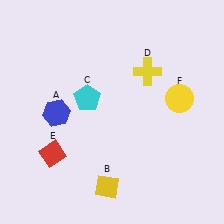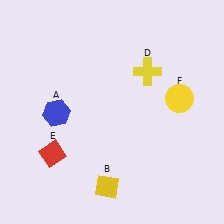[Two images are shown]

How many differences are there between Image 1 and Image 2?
There is 1 difference between the two images.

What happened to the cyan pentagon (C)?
The cyan pentagon (C) was removed in Image 2. It was in the top-left area of Image 1.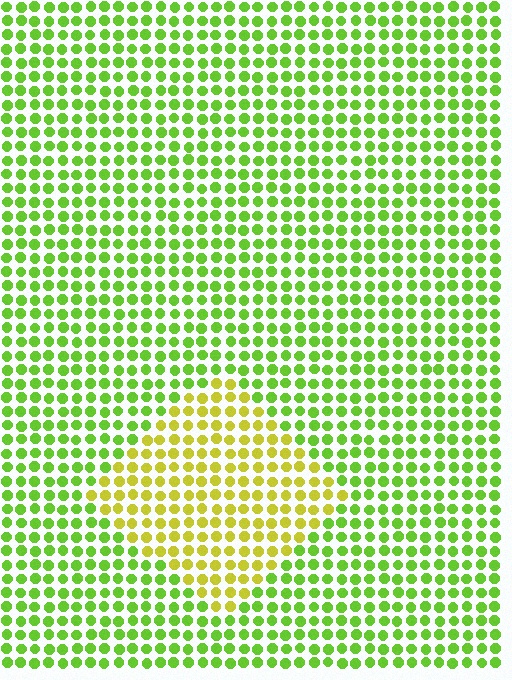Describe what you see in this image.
The image is filled with small lime elements in a uniform arrangement. A diamond-shaped region is visible where the elements are tinted to a slightly different hue, forming a subtle color boundary.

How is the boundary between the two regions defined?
The boundary is defined purely by a slight shift in hue (about 37 degrees). Spacing, size, and orientation are identical on both sides.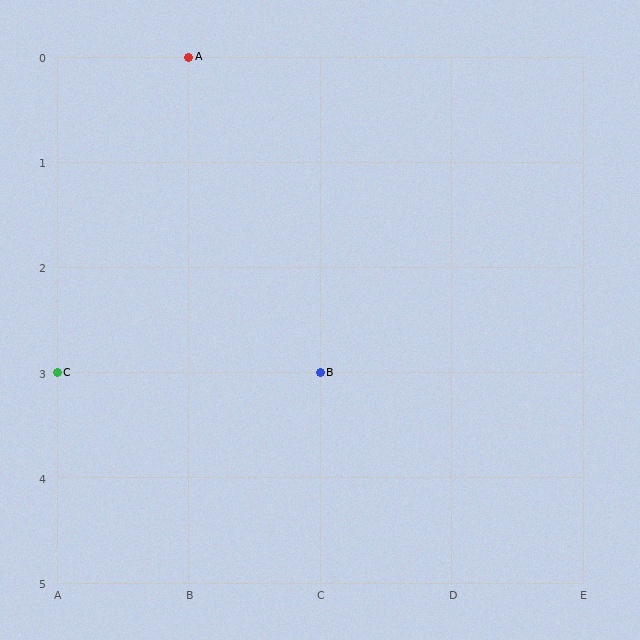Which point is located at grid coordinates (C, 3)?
Point B is at (C, 3).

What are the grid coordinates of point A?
Point A is at grid coordinates (B, 0).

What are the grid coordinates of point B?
Point B is at grid coordinates (C, 3).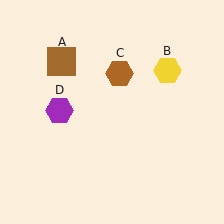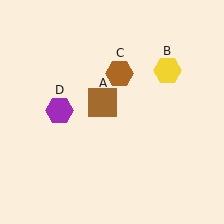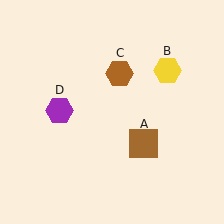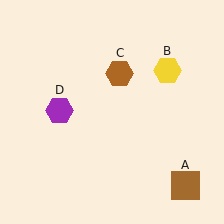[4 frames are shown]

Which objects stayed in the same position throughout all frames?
Yellow hexagon (object B) and brown hexagon (object C) and purple hexagon (object D) remained stationary.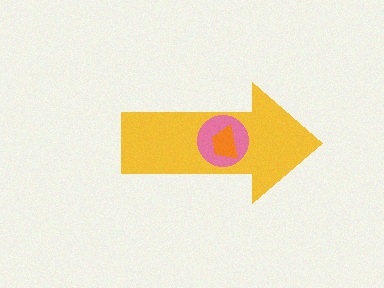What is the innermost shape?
The orange trapezoid.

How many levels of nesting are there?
3.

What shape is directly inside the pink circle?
The orange trapezoid.